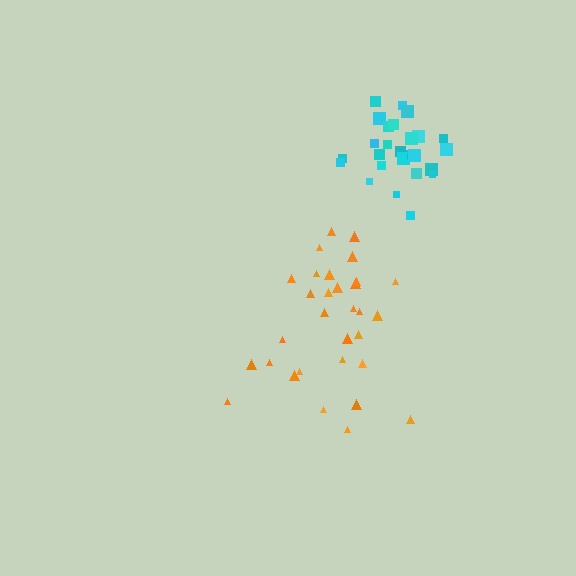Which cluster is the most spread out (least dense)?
Orange.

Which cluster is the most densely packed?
Cyan.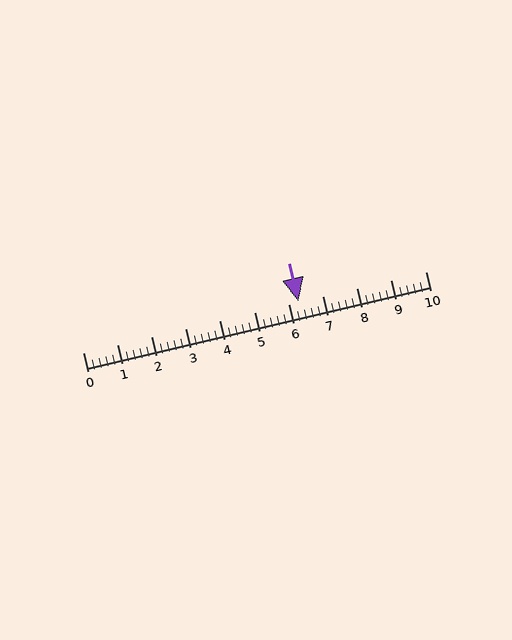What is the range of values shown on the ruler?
The ruler shows values from 0 to 10.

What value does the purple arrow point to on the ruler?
The purple arrow points to approximately 6.3.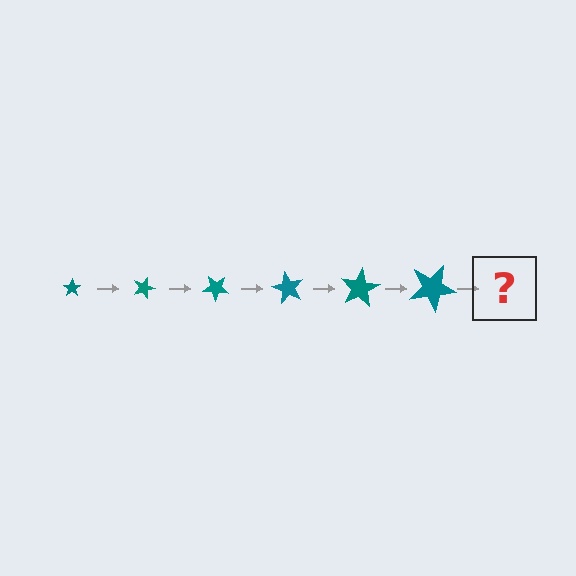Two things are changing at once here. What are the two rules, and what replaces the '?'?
The two rules are that the star grows larger each step and it rotates 20 degrees each step. The '?' should be a star, larger than the previous one and rotated 120 degrees from the start.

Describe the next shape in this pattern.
It should be a star, larger than the previous one and rotated 120 degrees from the start.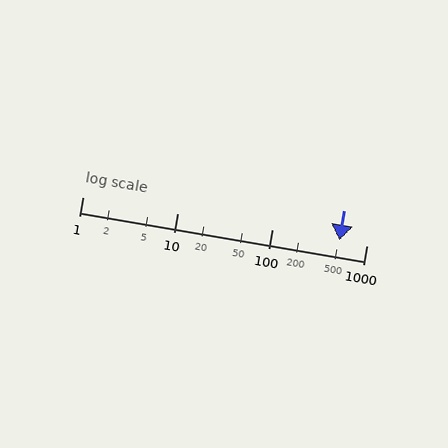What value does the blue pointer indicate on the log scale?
The pointer indicates approximately 520.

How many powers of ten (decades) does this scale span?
The scale spans 3 decades, from 1 to 1000.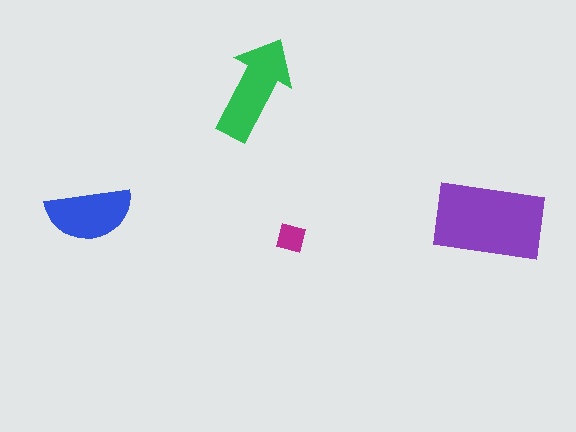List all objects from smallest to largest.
The magenta square, the blue semicircle, the green arrow, the purple rectangle.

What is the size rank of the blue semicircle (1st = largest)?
3rd.